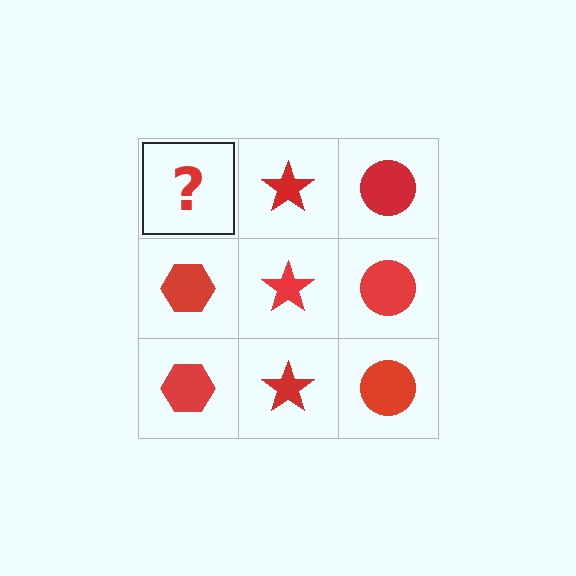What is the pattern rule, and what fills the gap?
The rule is that each column has a consistent shape. The gap should be filled with a red hexagon.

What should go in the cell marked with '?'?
The missing cell should contain a red hexagon.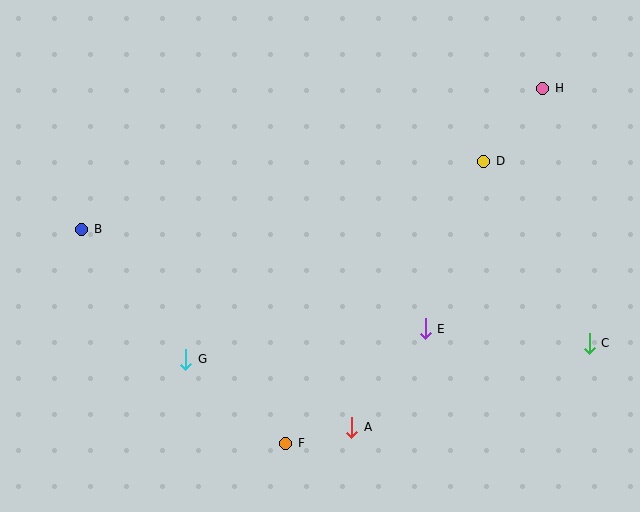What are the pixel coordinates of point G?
Point G is at (186, 359).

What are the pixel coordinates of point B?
Point B is at (82, 229).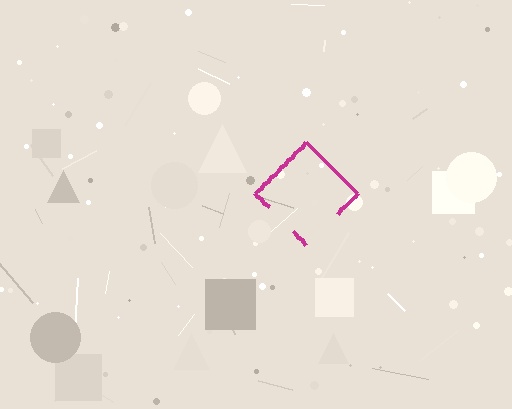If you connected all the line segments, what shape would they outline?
They would outline a diamond.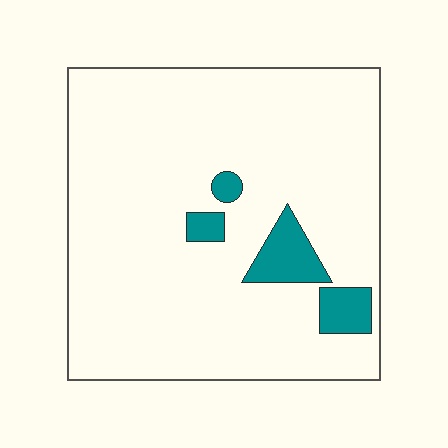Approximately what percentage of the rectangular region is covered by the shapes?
Approximately 10%.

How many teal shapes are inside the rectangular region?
4.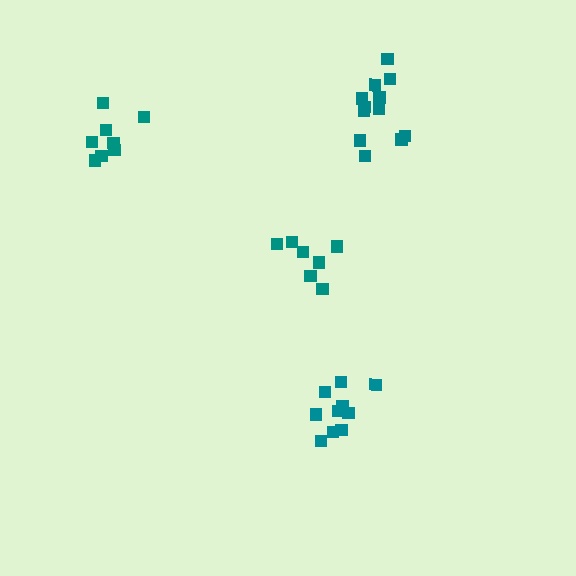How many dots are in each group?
Group 1: 12 dots, Group 2: 8 dots, Group 3: 7 dots, Group 4: 10 dots (37 total).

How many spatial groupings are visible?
There are 4 spatial groupings.